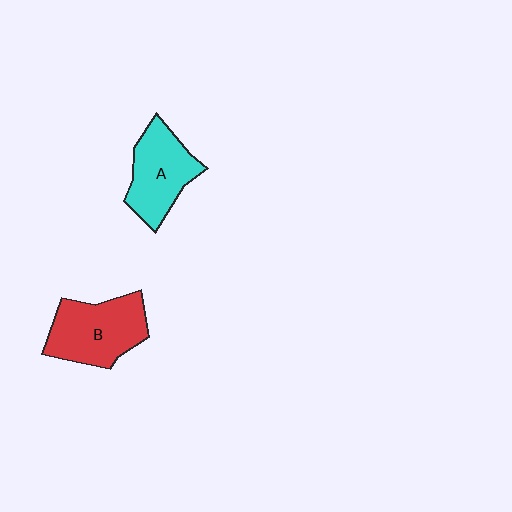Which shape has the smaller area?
Shape A (cyan).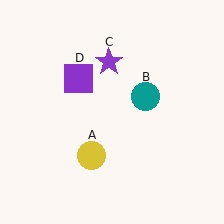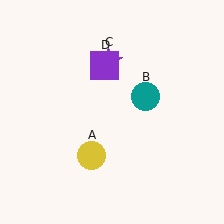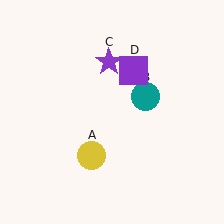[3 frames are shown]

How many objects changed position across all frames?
1 object changed position: purple square (object D).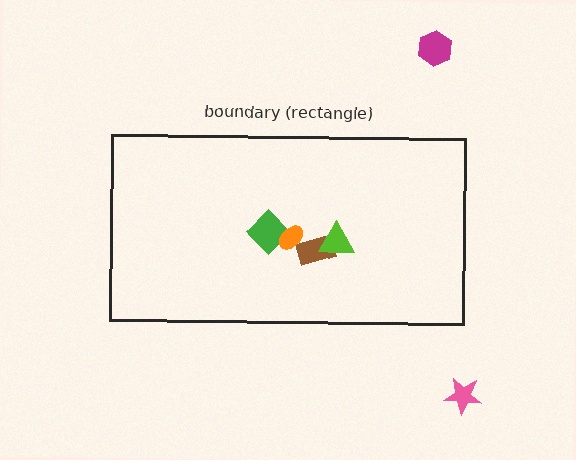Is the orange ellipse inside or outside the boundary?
Inside.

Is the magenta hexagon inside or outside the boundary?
Outside.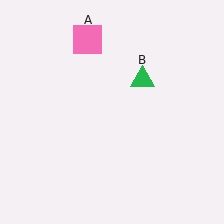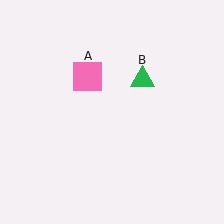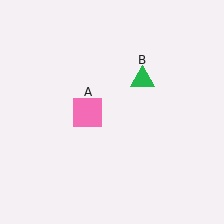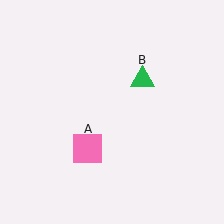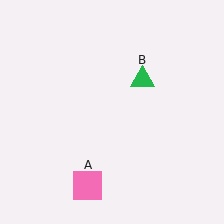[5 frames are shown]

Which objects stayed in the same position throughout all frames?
Green triangle (object B) remained stationary.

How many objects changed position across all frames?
1 object changed position: pink square (object A).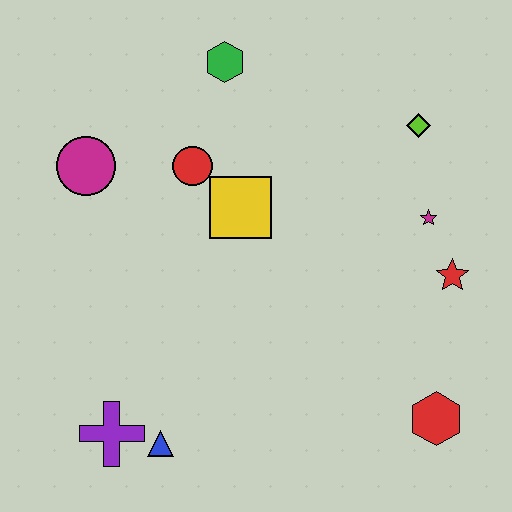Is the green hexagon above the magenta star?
Yes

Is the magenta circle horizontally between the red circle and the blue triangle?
No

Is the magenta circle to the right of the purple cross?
No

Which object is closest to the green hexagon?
The red circle is closest to the green hexagon.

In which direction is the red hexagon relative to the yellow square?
The red hexagon is below the yellow square.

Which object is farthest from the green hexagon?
The red hexagon is farthest from the green hexagon.